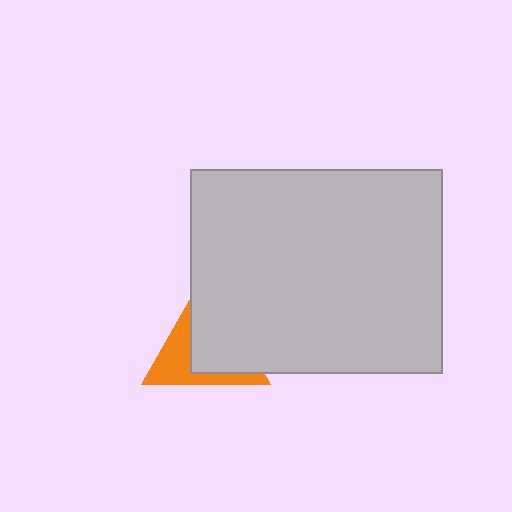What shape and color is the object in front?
The object in front is a light gray rectangle.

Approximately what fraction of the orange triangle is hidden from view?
Roughly 59% of the orange triangle is hidden behind the light gray rectangle.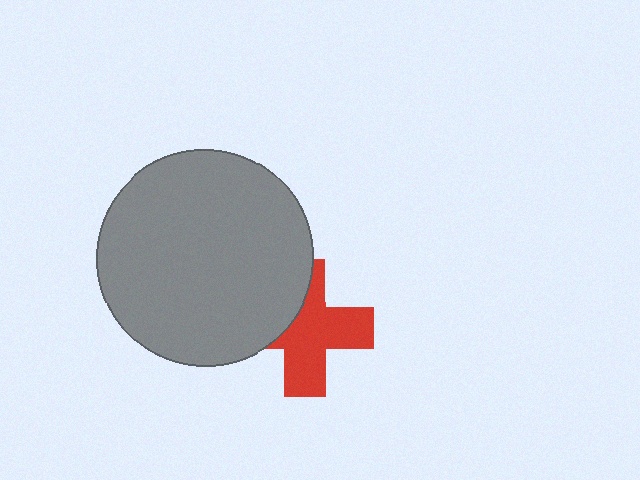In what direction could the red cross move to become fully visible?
The red cross could move right. That would shift it out from behind the gray circle entirely.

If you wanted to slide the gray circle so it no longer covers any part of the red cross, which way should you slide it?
Slide it left — that is the most direct way to separate the two shapes.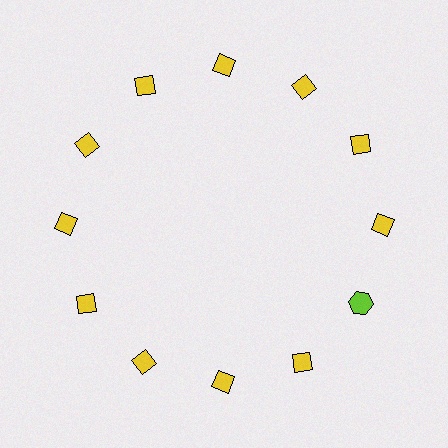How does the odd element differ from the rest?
It differs in both color (lime instead of yellow) and shape (hexagon instead of diamond).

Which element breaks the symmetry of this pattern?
The lime hexagon at roughly the 4 o'clock position breaks the symmetry. All other shapes are yellow diamonds.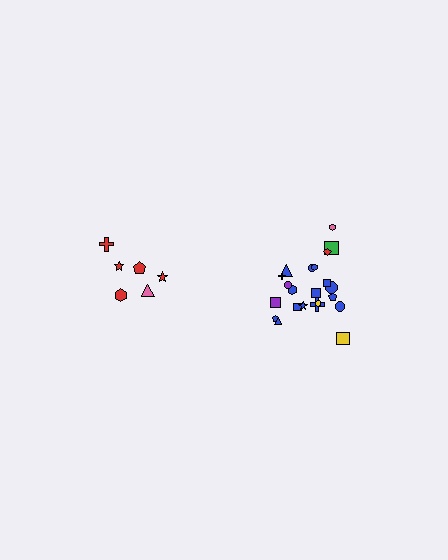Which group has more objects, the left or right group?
The right group.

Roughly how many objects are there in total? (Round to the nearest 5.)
Roughly 30 objects in total.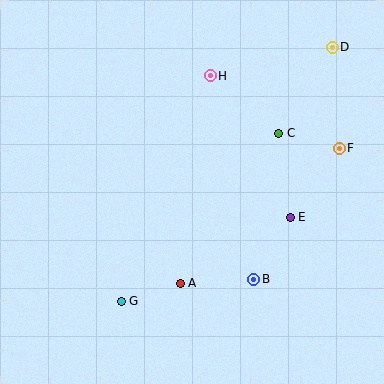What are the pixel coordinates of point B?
Point B is at (254, 279).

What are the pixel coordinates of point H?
Point H is at (210, 76).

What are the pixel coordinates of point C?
Point C is at (279, 133).